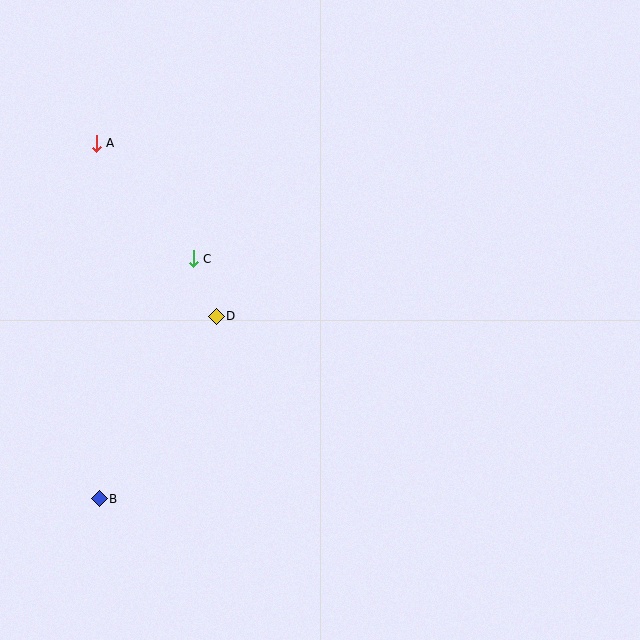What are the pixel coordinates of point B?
Point B is at (99, 499).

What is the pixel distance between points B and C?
The distance between B and C is 258 pixels.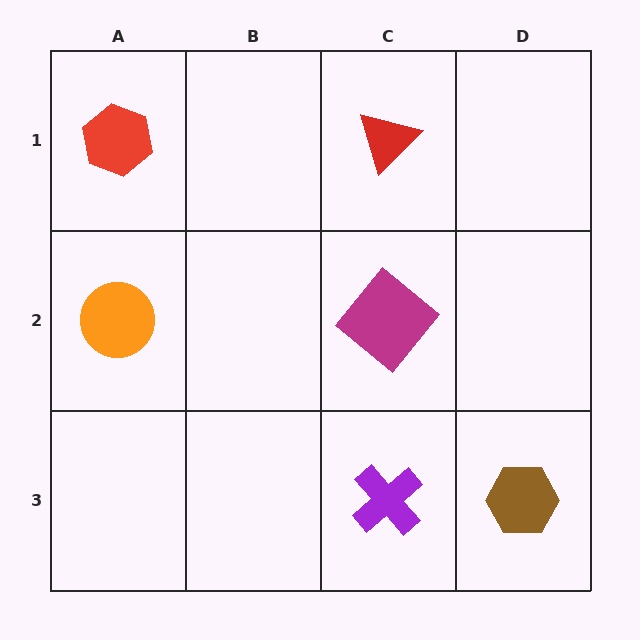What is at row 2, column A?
An orange circle.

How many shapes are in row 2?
2 shapes.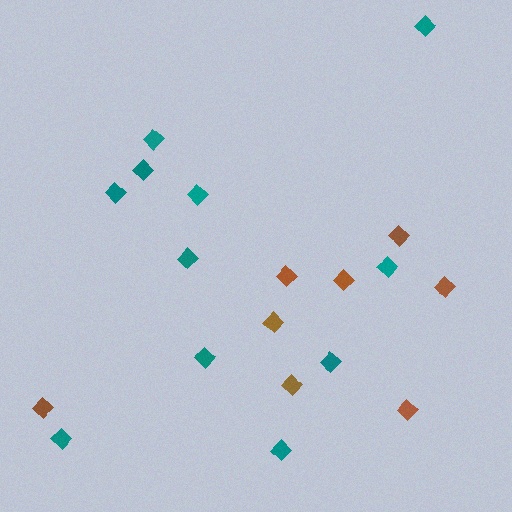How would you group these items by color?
There are 2 groups: one group of brown diamonds (8) and one group of teal diamonds (11).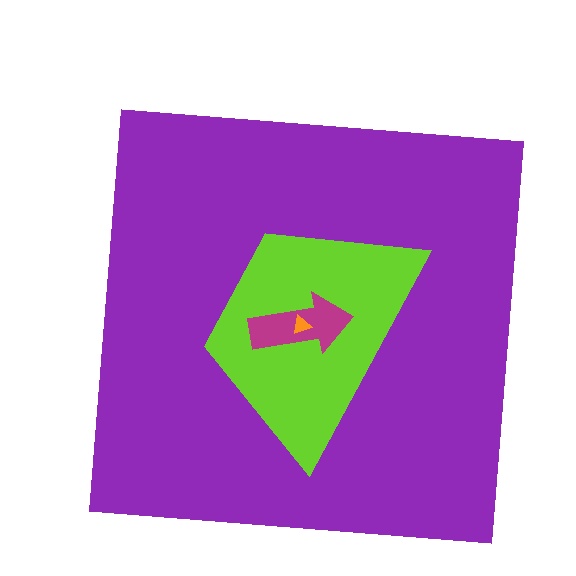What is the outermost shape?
The purple square.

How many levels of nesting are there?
4.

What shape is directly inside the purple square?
The lime trapezoid.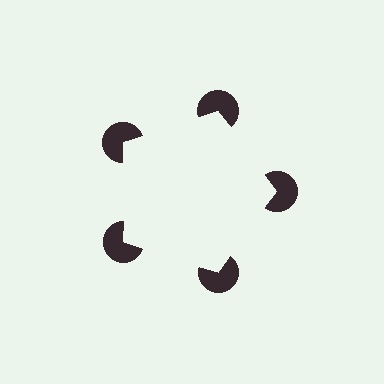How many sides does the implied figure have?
5 sides.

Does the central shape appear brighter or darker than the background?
It typically appears slightly brighter than the background, even though no actual brightness change is drawn.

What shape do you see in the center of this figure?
An illusory pentagon — its edges are inferred from the aligned wedge cuts in the pac-man discs, not physically drawn.